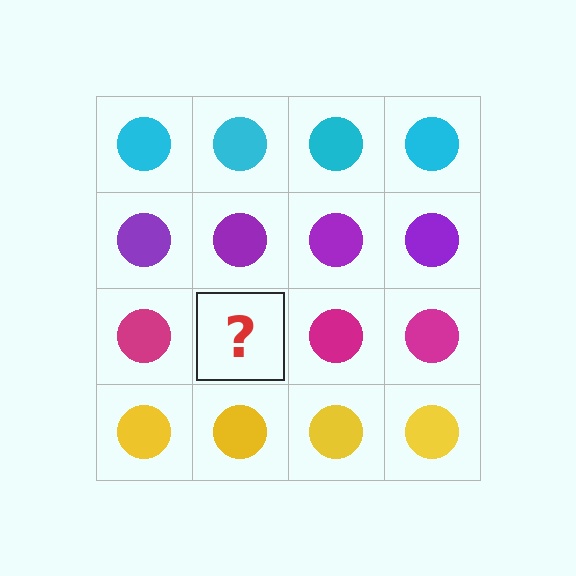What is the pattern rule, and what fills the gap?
The rule is that each row has a consistent color. The gap should be filled with a magenta circle.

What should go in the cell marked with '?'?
The missing cell should contain a magenta circle.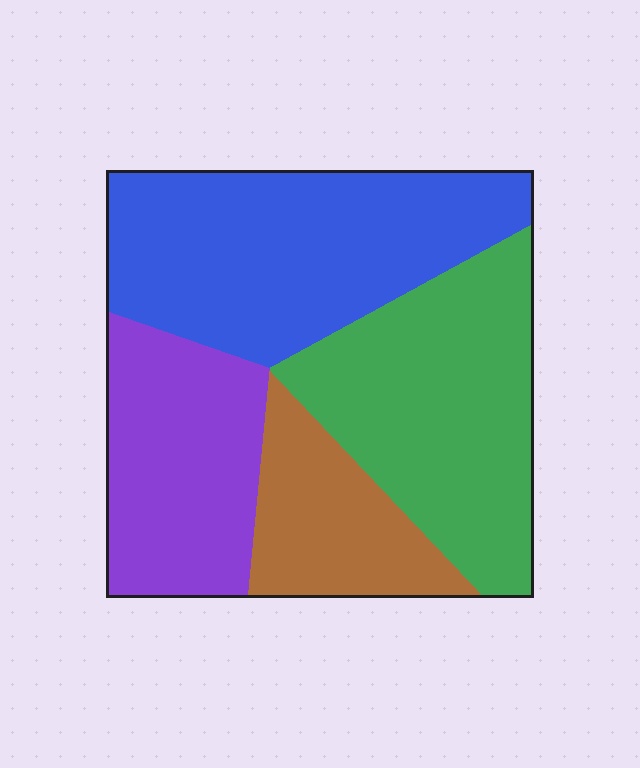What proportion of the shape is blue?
Blue takes up about one third (1/3) of the shape.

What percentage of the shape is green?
Green covers around 30% of the shape.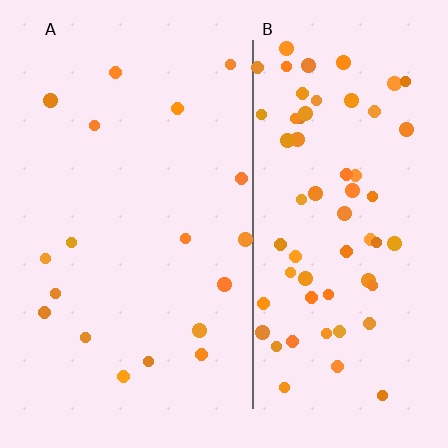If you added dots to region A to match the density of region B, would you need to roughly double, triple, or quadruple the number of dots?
Approximately quadruple.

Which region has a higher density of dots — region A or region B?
B (the right).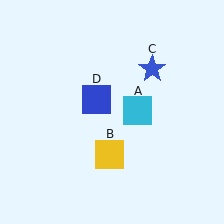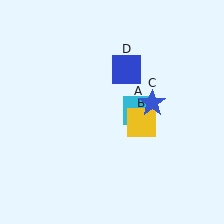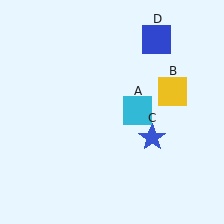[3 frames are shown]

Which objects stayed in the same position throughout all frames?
Cyan square (object A) remained stationary.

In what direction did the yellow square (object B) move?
The yellow square (object B) moved up and to the right.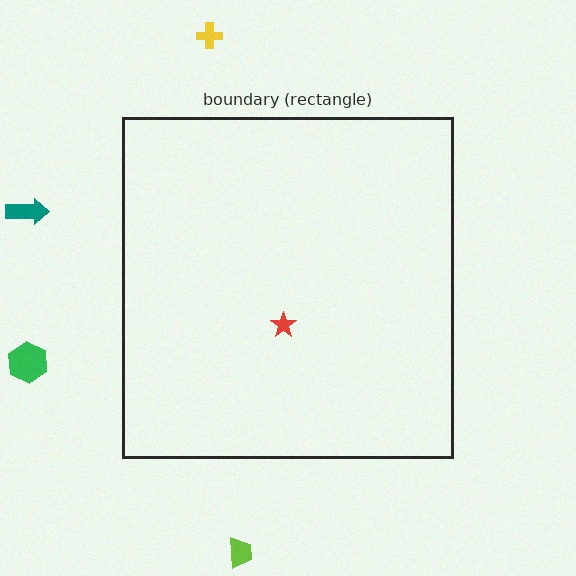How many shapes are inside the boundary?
1 inside, 4 outside.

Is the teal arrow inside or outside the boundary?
Outside.